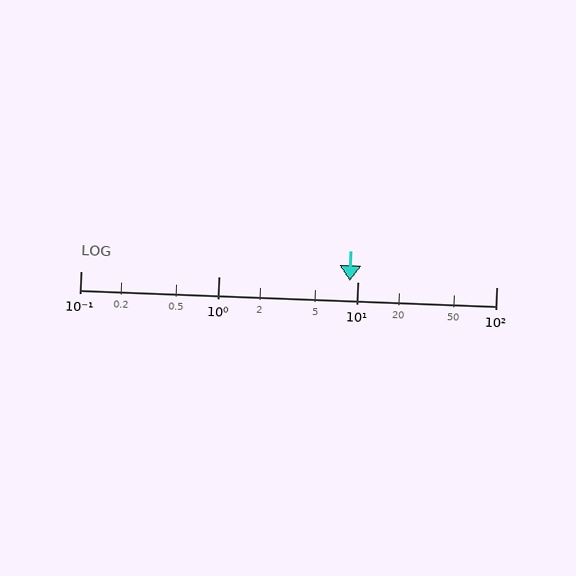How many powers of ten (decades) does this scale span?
The scale spans 3 decades, from 0.1 to 100.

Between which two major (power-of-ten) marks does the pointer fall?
The pointer is between 1 and 10.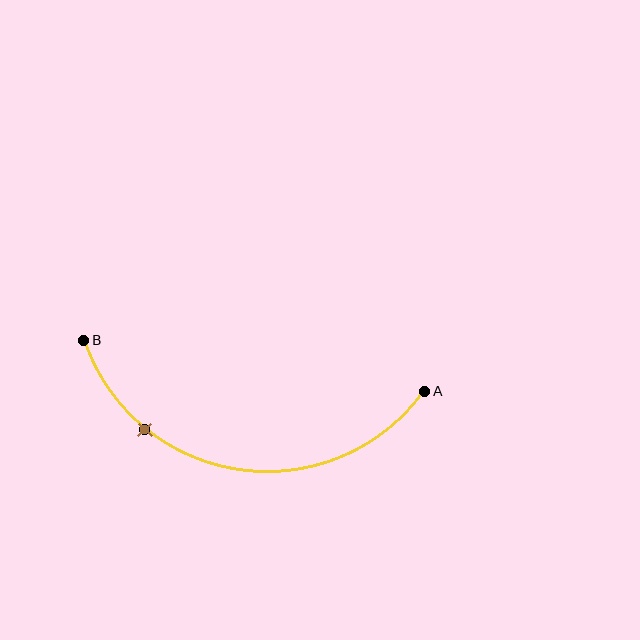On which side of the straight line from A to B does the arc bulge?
The arc bulges below the straight line connecting A and B.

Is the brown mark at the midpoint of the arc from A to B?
No. The brown mark lies on the arc but is closer to endpoint B. The arc midpoint would be at the point on the curve equidistant along the arc from both A and B.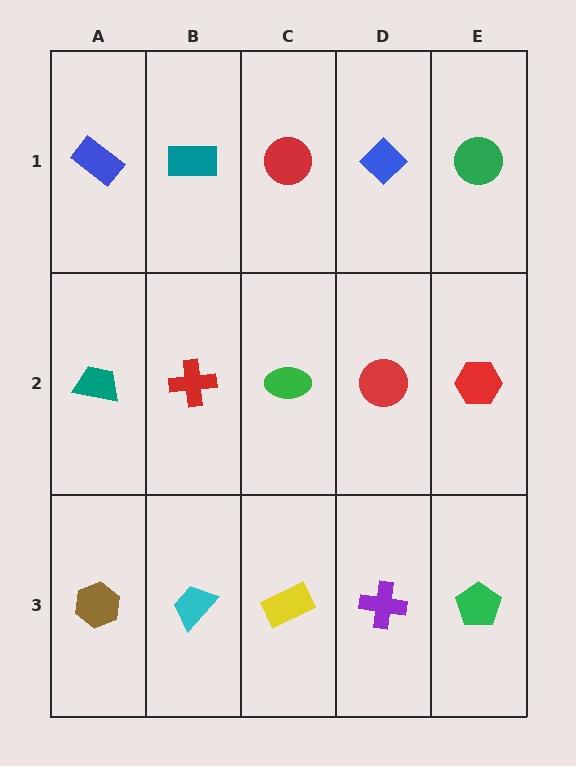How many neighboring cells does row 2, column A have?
3.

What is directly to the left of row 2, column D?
A green ellipse.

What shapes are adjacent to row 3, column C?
A green ellipse (row 2, column C), a cyan trapezoid (row 3, column B), a purple cross (row 3, column D).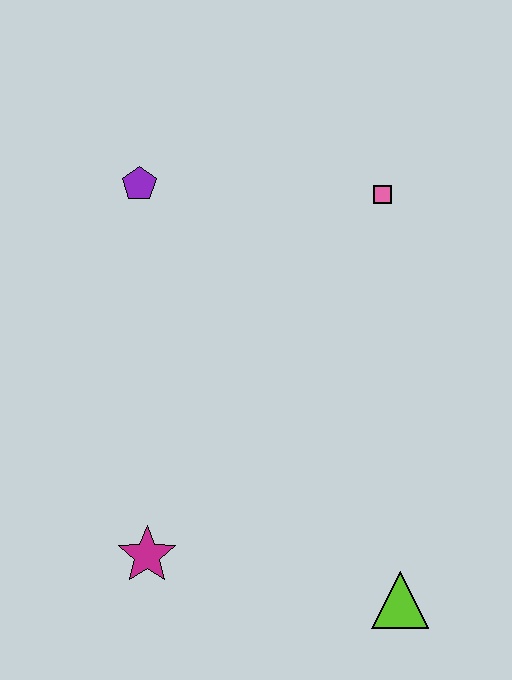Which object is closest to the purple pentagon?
The pink square is closest to the purple pentagon.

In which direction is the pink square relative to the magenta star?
The pink square is above the magenta star.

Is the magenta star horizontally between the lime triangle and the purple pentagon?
Yes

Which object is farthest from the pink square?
The magenta star is farthest from the pink square.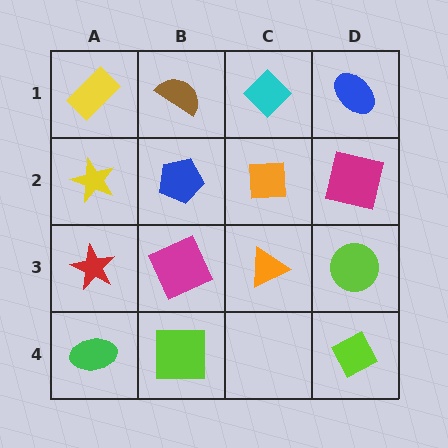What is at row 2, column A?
A yellow star.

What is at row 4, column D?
A lime diamond.